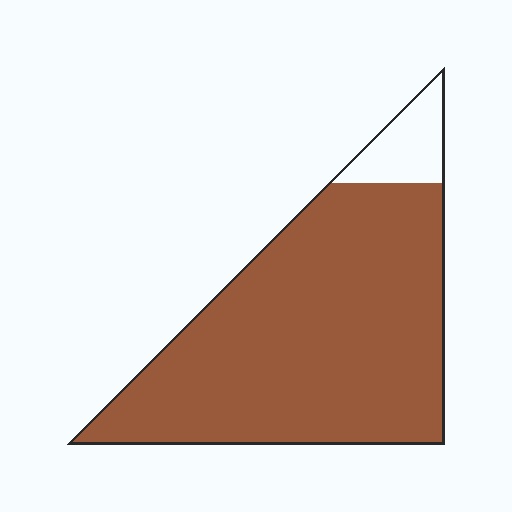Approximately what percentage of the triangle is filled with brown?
Approximately 90%.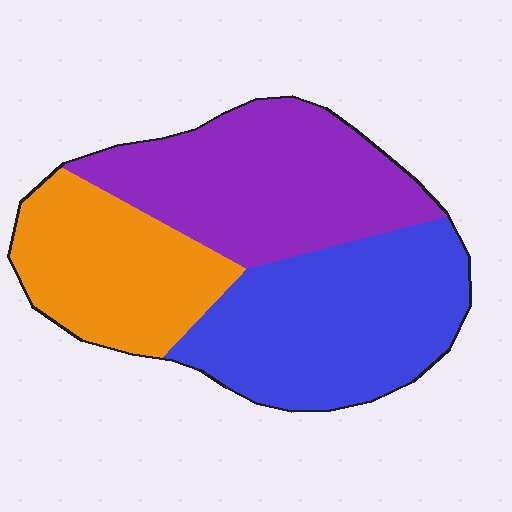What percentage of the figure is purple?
Purple covers roughly 35% of the figure.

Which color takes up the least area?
Orange, at roughly 25%.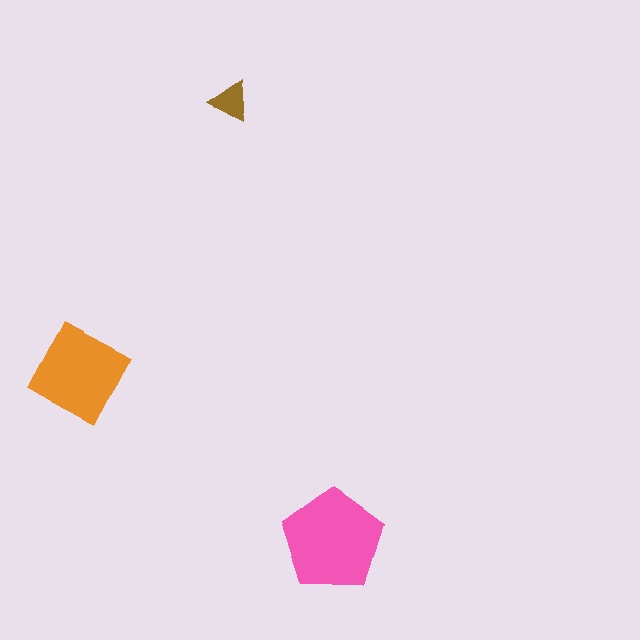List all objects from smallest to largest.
The brown triangle, the orange square, the pink pentagon.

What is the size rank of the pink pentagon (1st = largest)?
1st.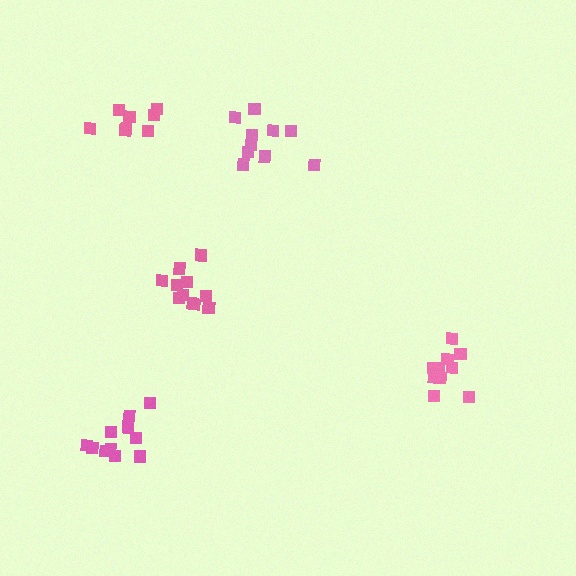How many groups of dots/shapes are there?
There are 5 groups.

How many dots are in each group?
Group 1: 11 dots, Group 2: 10 dots, Group 3: 11 dots, Group 4: 10 dots, Group 5: 8 dots (50 total).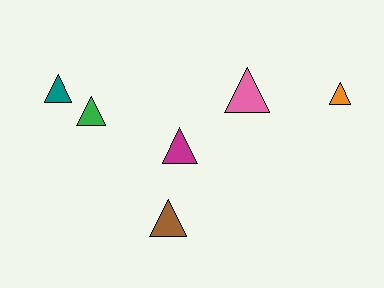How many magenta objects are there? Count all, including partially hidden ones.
There is 1 magenta object.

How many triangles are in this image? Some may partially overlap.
There are 6 triangles.